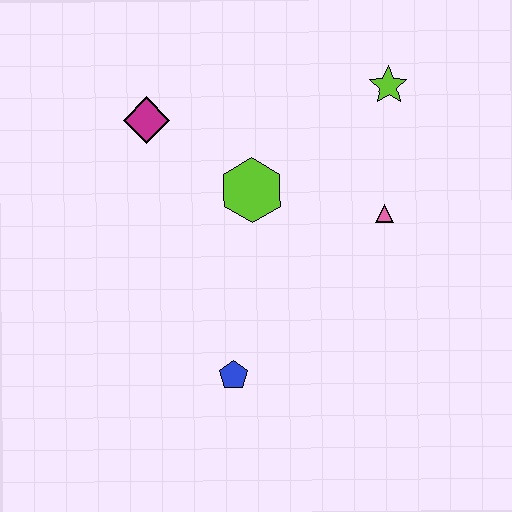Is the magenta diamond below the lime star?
Yes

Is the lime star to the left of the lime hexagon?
No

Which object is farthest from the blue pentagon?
The lime star is farthest from the blue pentagon.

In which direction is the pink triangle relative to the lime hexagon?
The pink triangle is to the right of the lime hexagon.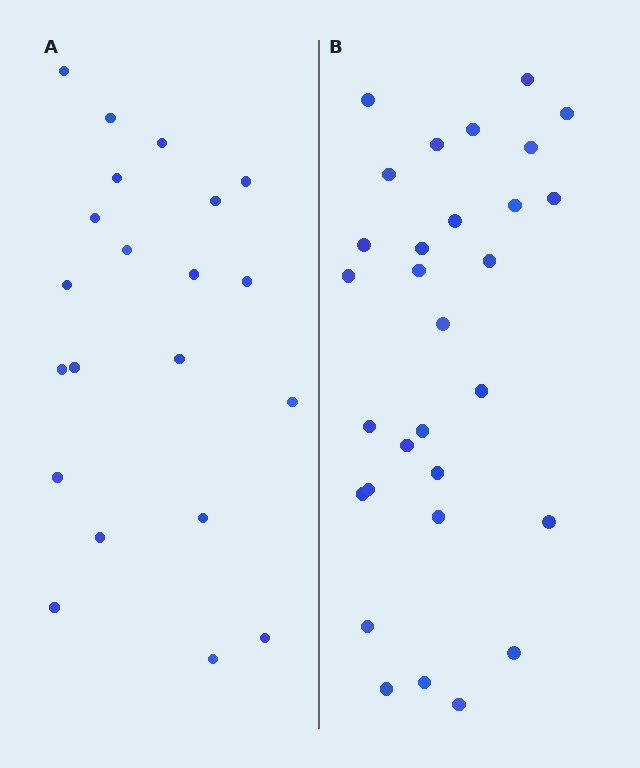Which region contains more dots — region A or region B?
Region B (the right region) has more dots.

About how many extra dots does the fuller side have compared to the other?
Region B has roughly 8 or so more dots than region A.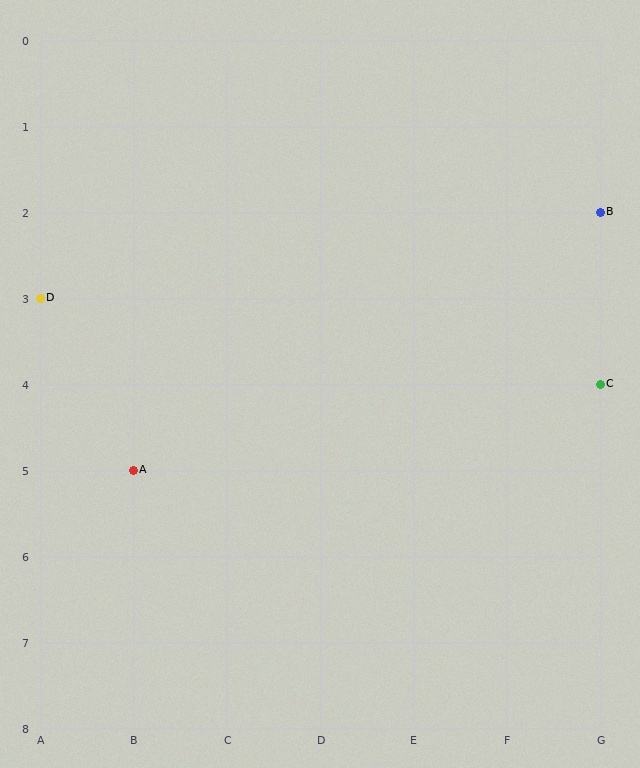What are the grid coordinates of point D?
Point D is at grid coordinates (A, 3).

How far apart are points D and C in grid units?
Points D and C are 6 columns and 1 row apart (about 6.1 grid units diagonally).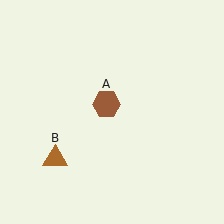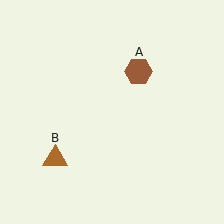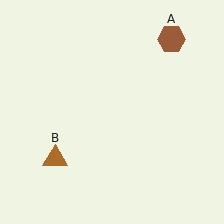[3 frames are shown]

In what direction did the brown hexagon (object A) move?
The brown hexagon (object A) moved up and to the right.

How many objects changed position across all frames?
1 object changed position: brown hexagon (object A).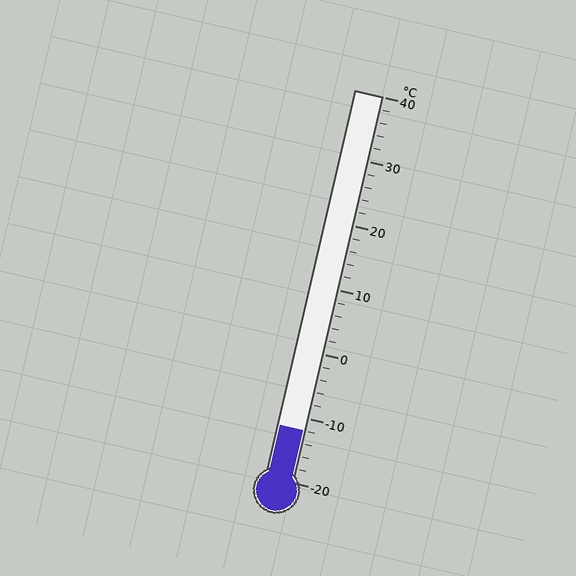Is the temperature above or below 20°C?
The temperature is below 20°C.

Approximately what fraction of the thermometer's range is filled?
The thermometer is filled to approximately 15% of its range.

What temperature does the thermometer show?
The thermometer shows approximately -12°C.